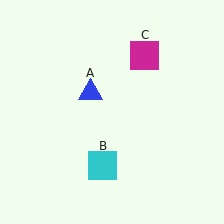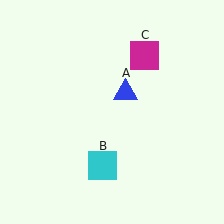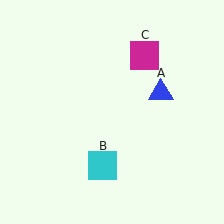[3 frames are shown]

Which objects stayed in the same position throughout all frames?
Cyan square (object B) and magenta square (object C) remained stationary.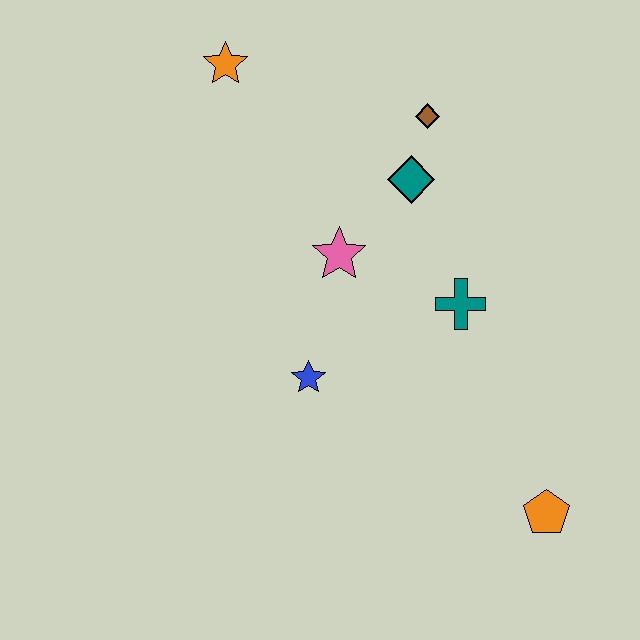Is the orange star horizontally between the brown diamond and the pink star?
No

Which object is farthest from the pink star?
The orange pentagon is farthest from the pink star.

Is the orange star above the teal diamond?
Yes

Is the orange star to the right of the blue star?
No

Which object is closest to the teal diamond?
The brown diamond is closest to the teal diamond.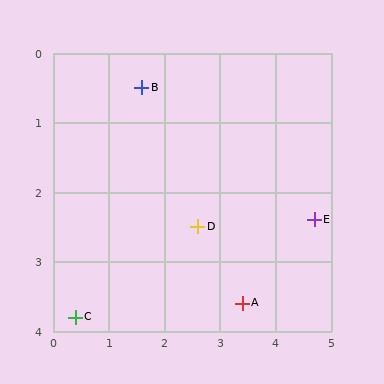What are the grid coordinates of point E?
Point E is at approximately (4.7, 2.4).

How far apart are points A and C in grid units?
Points A and C are about 3.0 grid units apart.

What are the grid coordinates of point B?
Point B is at approximately (1.6, 0.5).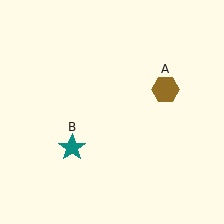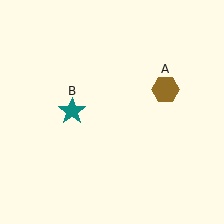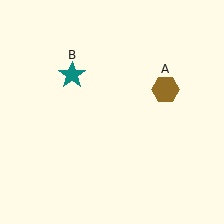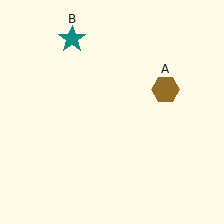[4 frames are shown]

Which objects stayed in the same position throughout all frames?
Brown hexagon (object A) remained stationary.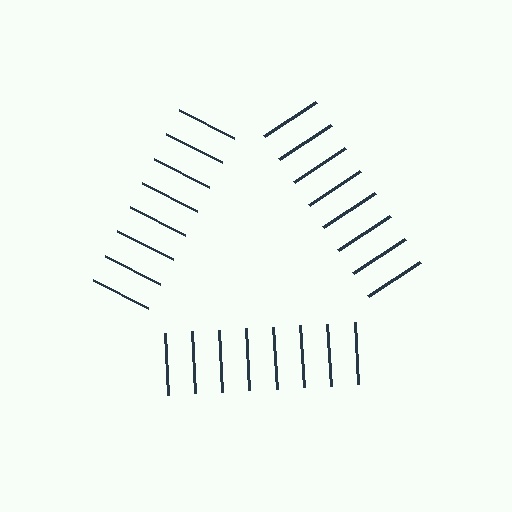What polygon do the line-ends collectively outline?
An illusory triangle — the line segments terminate on its edges but no continuous stroke is drawn.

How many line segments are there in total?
24 — 8 along each of the 3 edges.